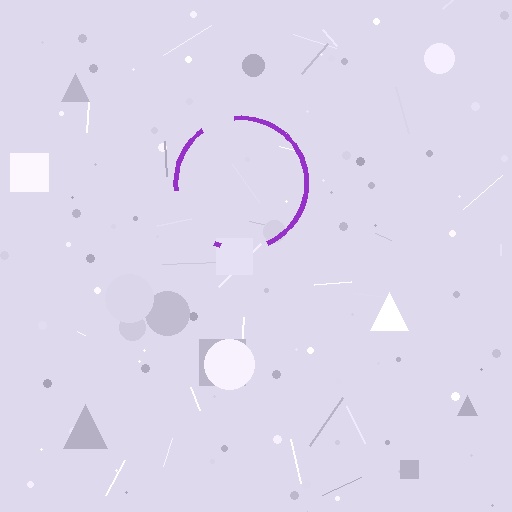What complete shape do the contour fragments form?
The contour fragments form a circle.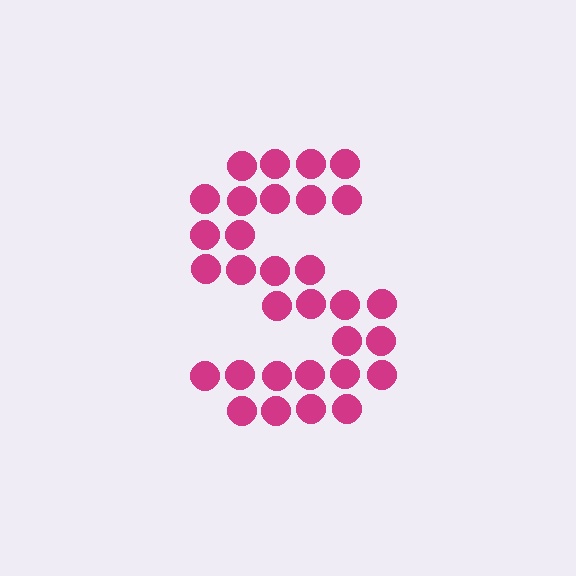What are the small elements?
The small elements are circles.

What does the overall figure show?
The overall figure shows the letter S.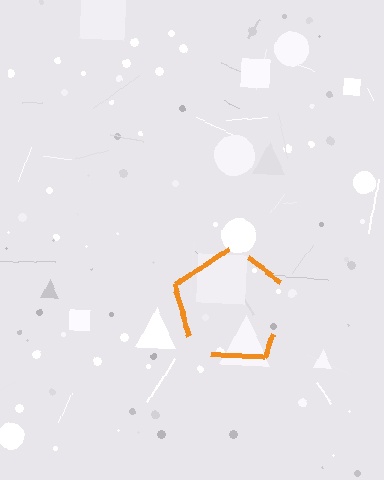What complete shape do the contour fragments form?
The contour fragments form a pentagon.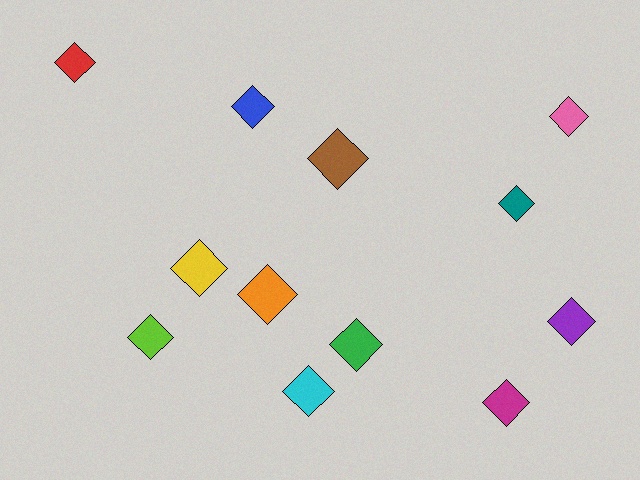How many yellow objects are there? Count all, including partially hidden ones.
There is 1 yellow object.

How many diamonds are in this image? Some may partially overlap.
There are 12 diamonds.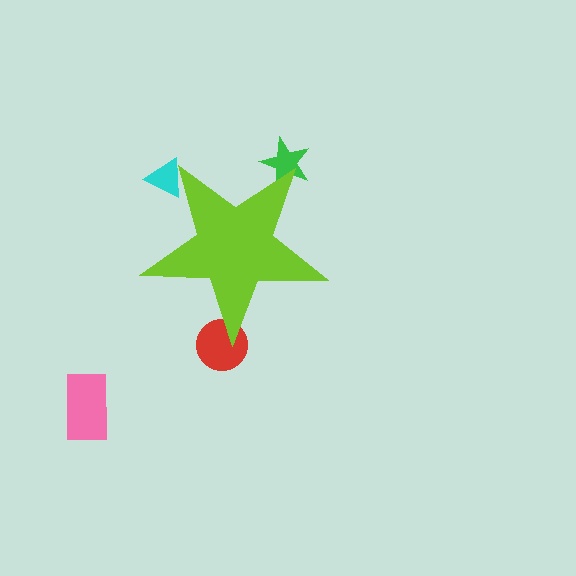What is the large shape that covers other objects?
A lime star.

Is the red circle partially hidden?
Yes, the red circle is partially hidden behind the lime star.